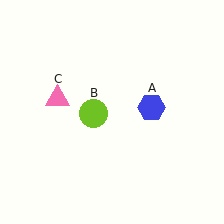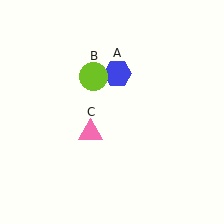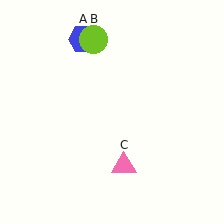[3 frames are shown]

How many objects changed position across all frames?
3 objects changed position: blue hexagon (object A), lime circle (object B), pink triangle (object C).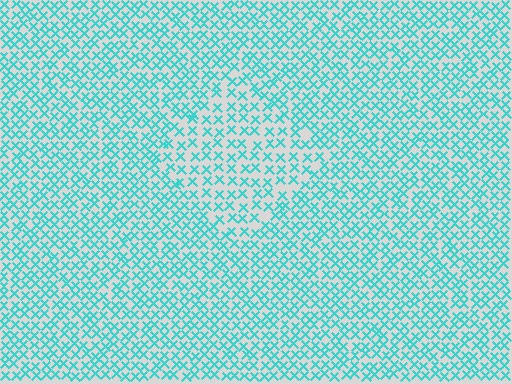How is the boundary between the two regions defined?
The boundary is defined by a change in element density (approximately 1.6x ratio). All elements are the same color, size, and shape.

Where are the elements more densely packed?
The elements are more densely packed outside the diamond boundary.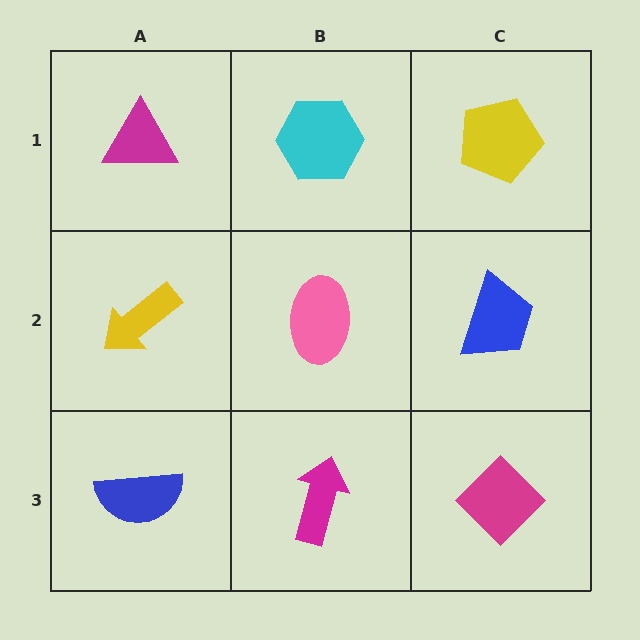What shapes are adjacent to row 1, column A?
A yellow arrow (row 2, column A), a cyan hexagon (row 1, column B).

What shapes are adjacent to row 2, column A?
A magenta triangle (row 1, column A), a blue semicircle (row 3, column A), a pink ellipse (row 2, column B).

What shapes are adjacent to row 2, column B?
A cyan hexagon (row 1, column B), a magenta arrow (row 3, column B), a yellow arrow (row 2, column A), a blue trapezoid (row 2, column C).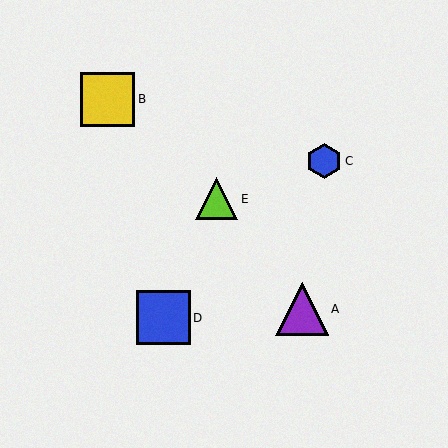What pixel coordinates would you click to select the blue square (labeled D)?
Click at (163, 318) to select the blue square D.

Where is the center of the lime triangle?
The center of the lime triangle is at (217, 199).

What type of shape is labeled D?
Shape D is a blue square.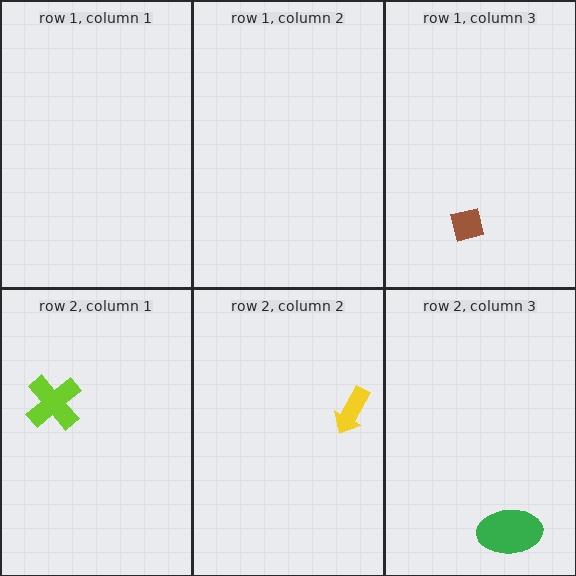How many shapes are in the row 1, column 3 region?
1.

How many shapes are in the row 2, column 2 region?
1.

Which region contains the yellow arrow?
The row 2, column 2 region.